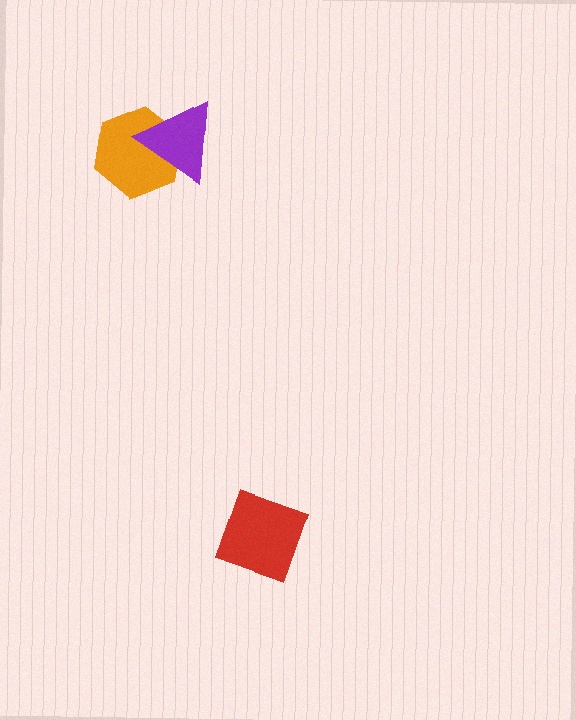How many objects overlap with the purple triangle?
1 object overlaps with the purple triangle.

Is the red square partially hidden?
No, no other shape covers it.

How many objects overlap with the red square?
0 objects overlap with the red square.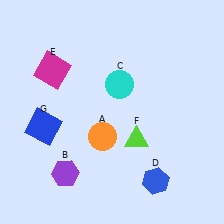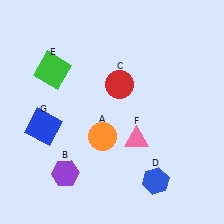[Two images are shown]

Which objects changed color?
C changed from cyan to red. E changed from magenta to green. F changed from lime to pink.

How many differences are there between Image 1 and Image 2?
There are 3 differences between the two images.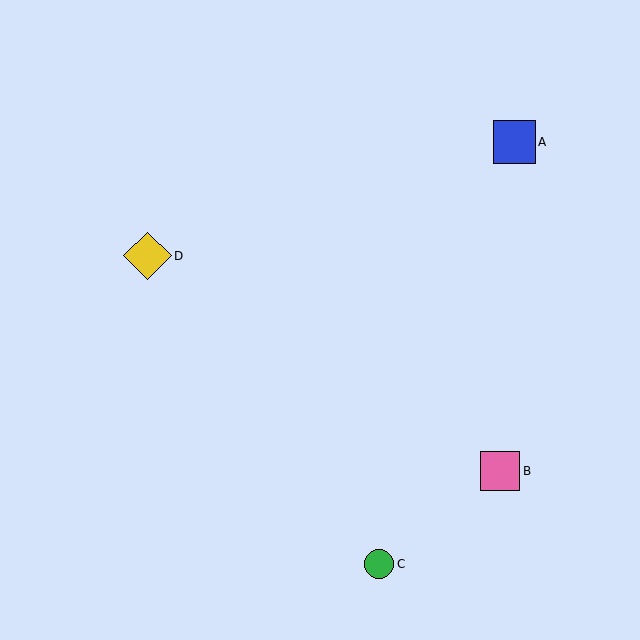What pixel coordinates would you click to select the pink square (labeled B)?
Click at (500, 471) to select the pink square B.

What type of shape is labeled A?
Shape A is a blue square.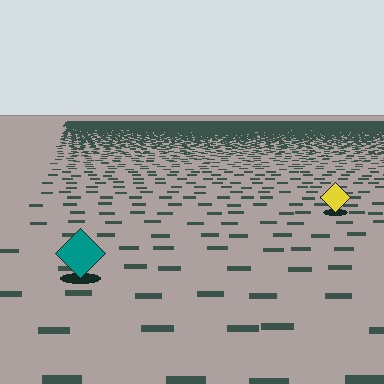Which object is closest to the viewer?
The teal diamond is closest. The texture marks near it are larger and more spread out.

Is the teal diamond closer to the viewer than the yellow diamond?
Yes. The teal diamond is closer — you can tell from the texture gradient: the ground texture is coarser near it.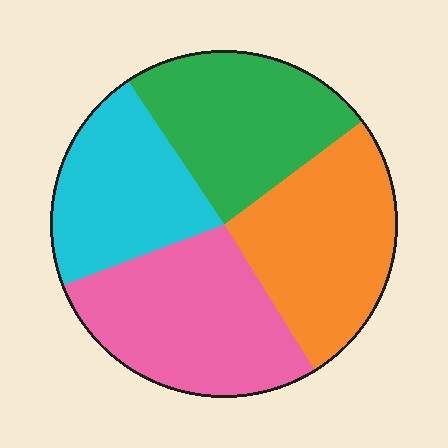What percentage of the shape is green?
Green covers about 25% of the shape.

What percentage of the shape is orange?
Orange covers around 25% of the shape.